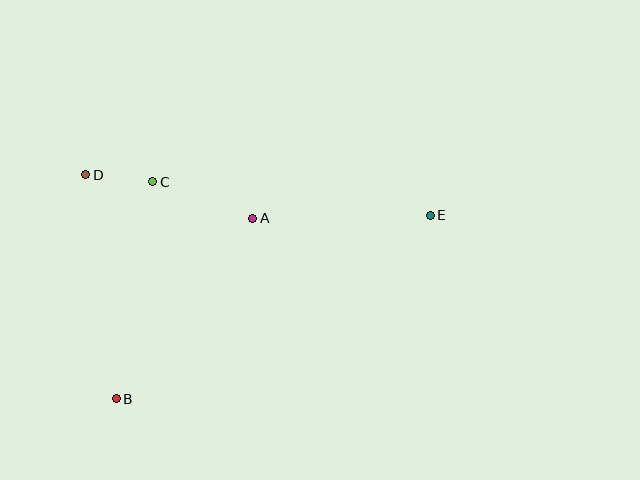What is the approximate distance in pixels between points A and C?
The distance between A and C is approximately 106 pixels.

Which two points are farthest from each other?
Points B and E are farthest from each other.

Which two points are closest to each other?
Points C and D are closest to each other.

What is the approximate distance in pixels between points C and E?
The distance between C and E is approximately 279 pixels.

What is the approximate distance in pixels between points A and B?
The distance between A and B is approximately 226 pixels.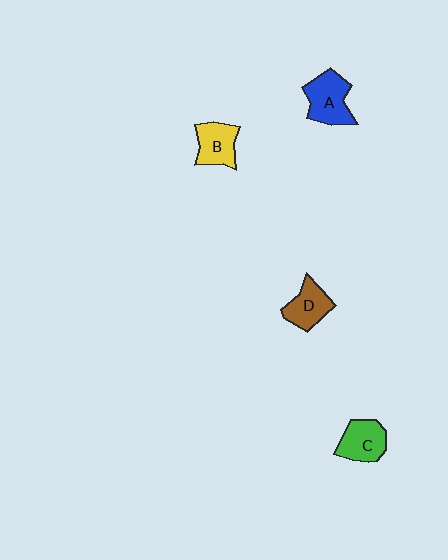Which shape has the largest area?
Shape A (blue).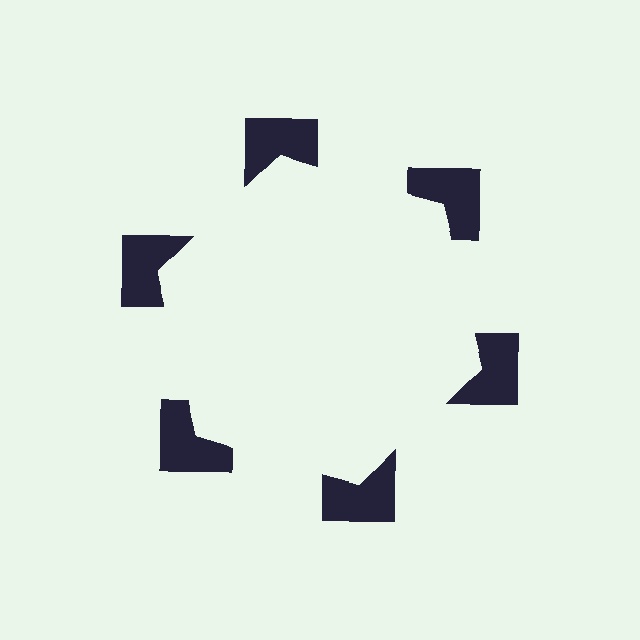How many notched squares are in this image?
There are 6 — one at each vertex of the illusory hexagon.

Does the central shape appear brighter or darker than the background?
It typically appears slightly brighter than the background, even though no actual brightness change is drawn.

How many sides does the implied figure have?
6 sides.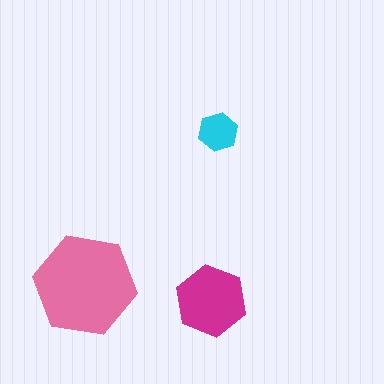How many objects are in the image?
There are 3 objects in the image.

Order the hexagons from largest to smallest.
the pink one, the magenta one, the cyan one.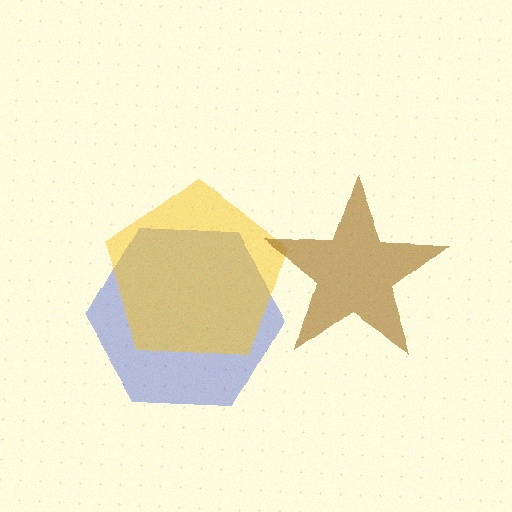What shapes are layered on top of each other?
The layered shapes are: a blue hexagon, a yellow pentagon, a brown star.